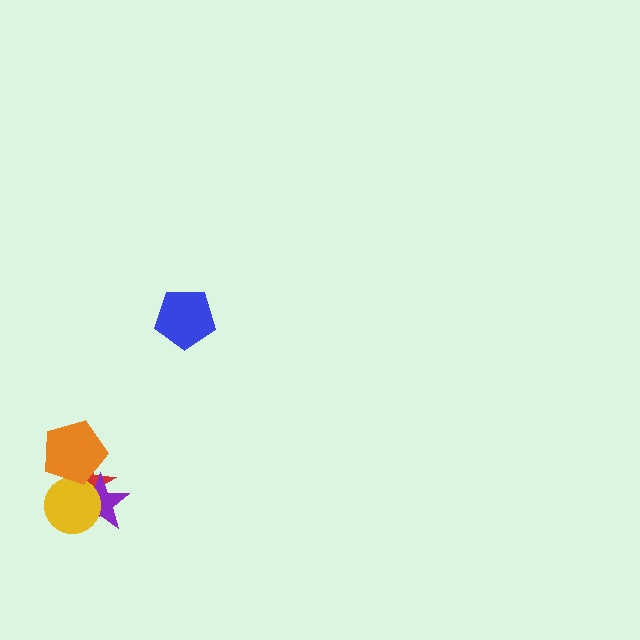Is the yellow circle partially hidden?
Yes, it is partially covered by another shape.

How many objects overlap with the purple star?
3 objects overlap with the purple star.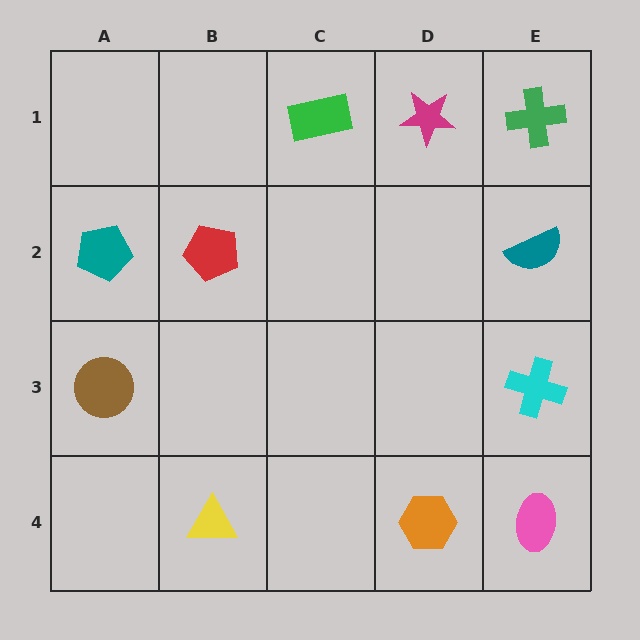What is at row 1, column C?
A green rectangle.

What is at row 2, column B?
A red pentagon.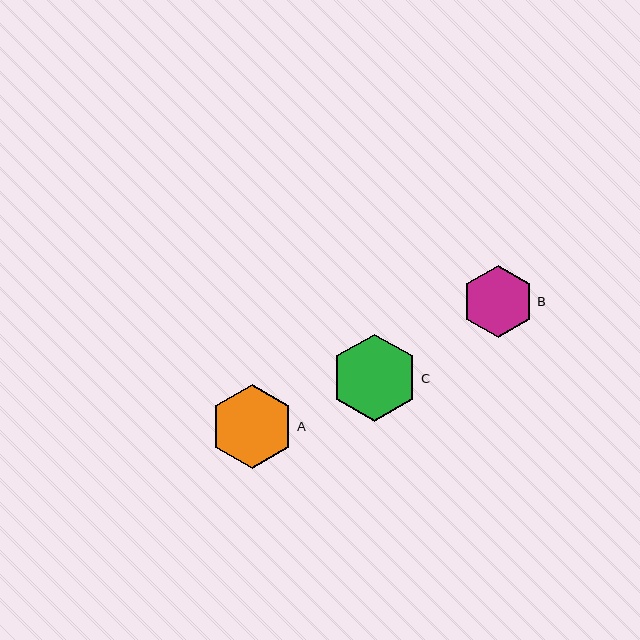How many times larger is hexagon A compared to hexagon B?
Hexagon A is approximately 1.2 times the size of hexagon B.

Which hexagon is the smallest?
Hexagon B is the smallest with a size of approximately 72 pixels.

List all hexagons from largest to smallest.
From largest to smallest: C, A, B.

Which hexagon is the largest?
Hexagon C is the largest with a size of approximately 87 pixels.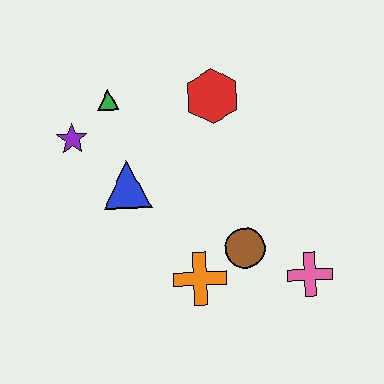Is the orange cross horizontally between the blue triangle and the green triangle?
No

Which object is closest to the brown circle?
The orange cross is closest to the brown circle.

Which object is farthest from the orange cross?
The green triangle is farthest from the orange cross.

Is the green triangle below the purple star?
No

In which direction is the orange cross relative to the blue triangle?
The orange cross is below the blue triangle.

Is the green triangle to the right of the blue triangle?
No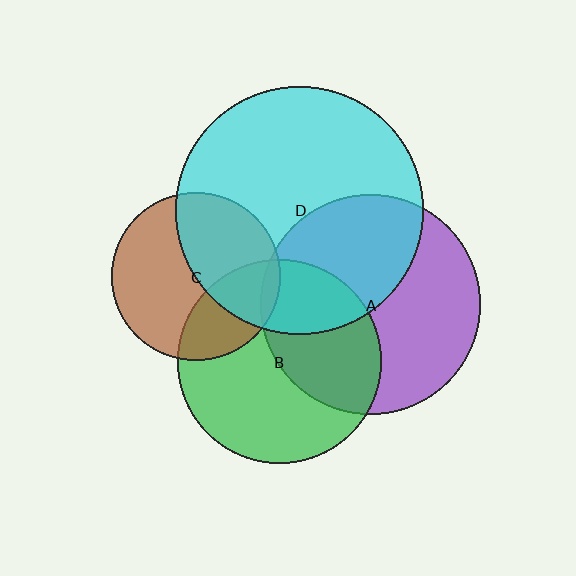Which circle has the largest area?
Circle D (cyan).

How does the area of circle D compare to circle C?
Approximately 2.2 times.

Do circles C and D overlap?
Yes.